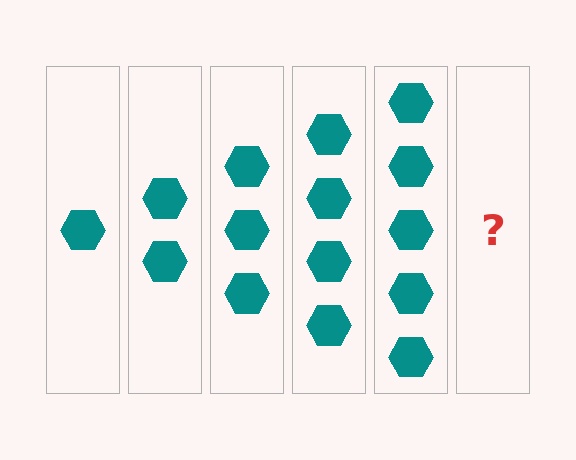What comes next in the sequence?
The next element should be 6 hexagons.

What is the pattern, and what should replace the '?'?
The pattern is that each step adds one more hexagon. The '?' should be 6 hexagons.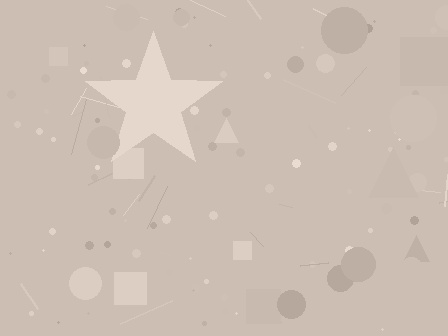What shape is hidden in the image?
A star is hidden in the image.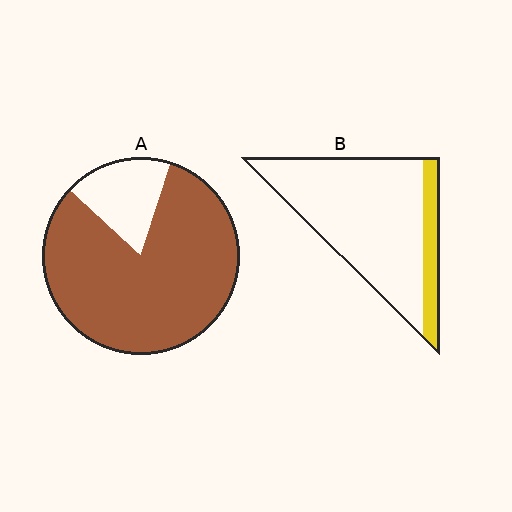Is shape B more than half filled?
No.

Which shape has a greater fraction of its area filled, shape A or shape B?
Shape A.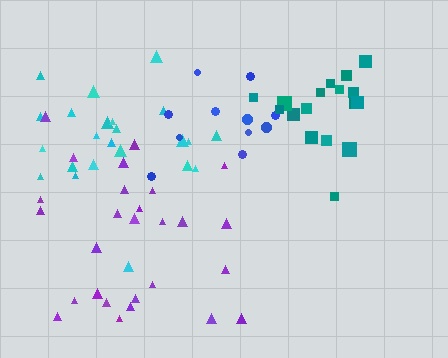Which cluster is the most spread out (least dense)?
Purple.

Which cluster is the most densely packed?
Teal.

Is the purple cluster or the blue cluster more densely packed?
Blue.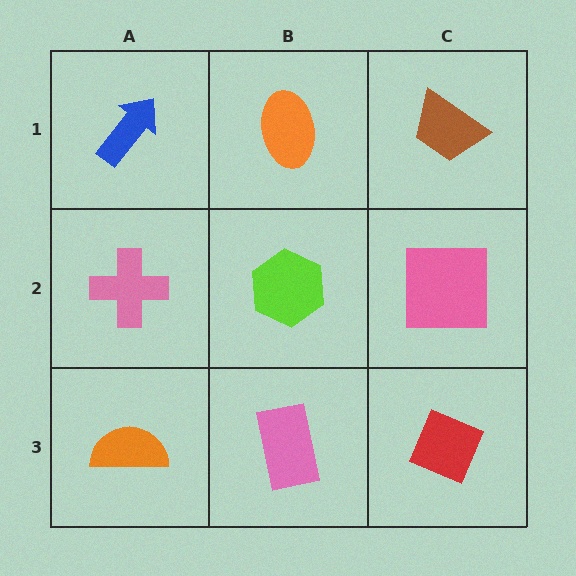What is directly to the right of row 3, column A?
A pink rectangle.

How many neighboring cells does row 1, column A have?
2.